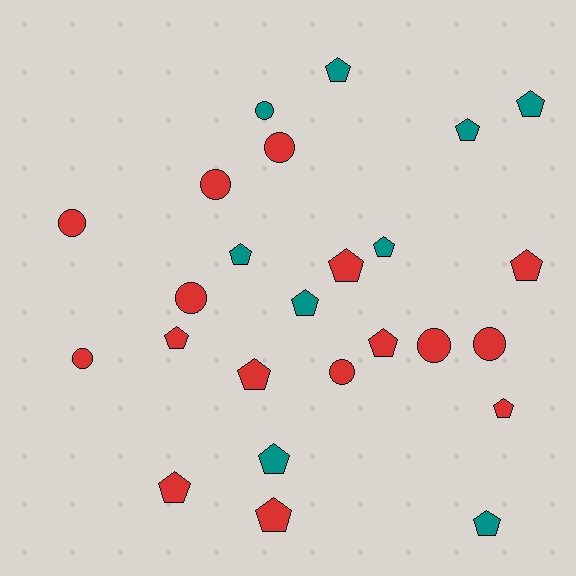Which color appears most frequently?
Red, with 16 objects.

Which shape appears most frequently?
Pentagon, with 16 objects.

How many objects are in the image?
There are 25 objects.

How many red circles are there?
There are 8 red circles.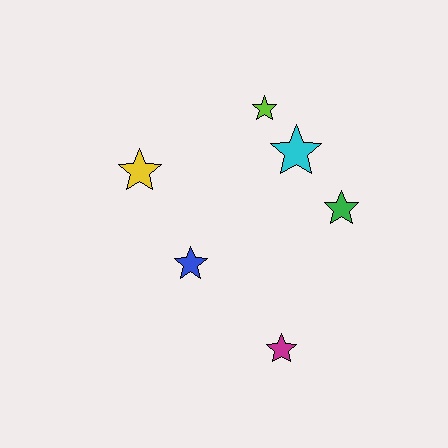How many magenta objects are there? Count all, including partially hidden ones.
There is 1 magenta object.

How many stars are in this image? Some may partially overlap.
There are 6 stars.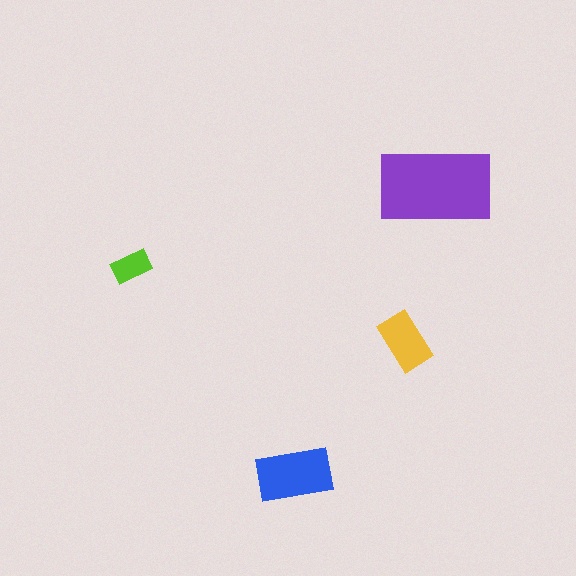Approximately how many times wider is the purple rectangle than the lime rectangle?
About 3 times wider.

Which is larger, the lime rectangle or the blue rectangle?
The blue one.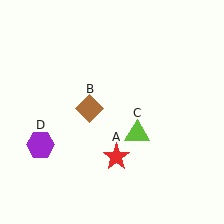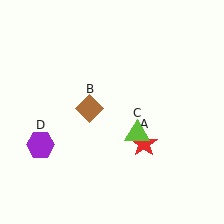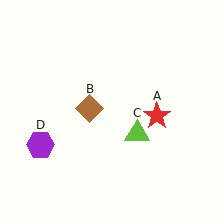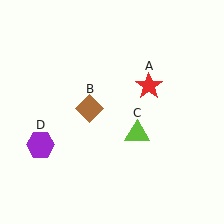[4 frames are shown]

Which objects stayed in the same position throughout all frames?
Brown diamond (object B) and lime triangle (object C) and purple hexagon (object D) remained stationary.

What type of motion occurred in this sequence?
The red star (object A) rotated counterclockwise around the center of the scene.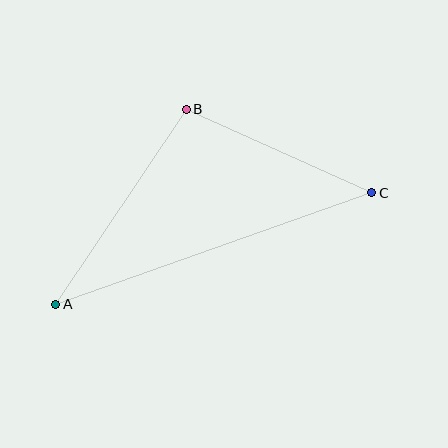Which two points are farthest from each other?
Points A and C are farthest from each other.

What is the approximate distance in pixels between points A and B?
The distance between A and B is approximately 235 pixels.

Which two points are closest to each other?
Points B and C are closest to each other.